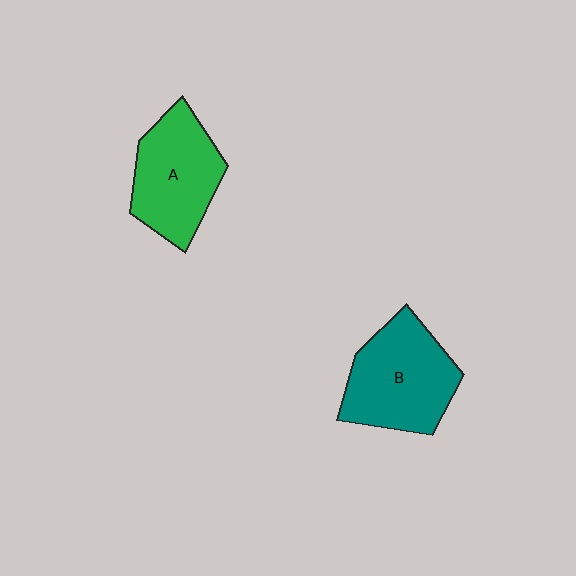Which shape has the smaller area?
Shape A (green).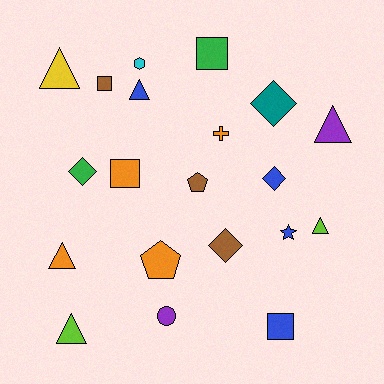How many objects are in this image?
There are 20 objects.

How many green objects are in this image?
There are 2 green objects.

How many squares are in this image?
There are 4 squares.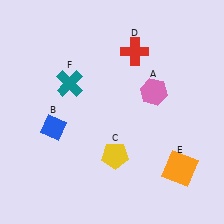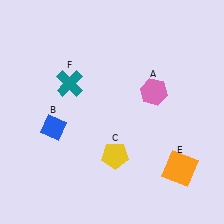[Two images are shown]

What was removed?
The red cross (D) was removed in Image 2.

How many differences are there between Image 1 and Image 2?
There is 1 difference between the two images.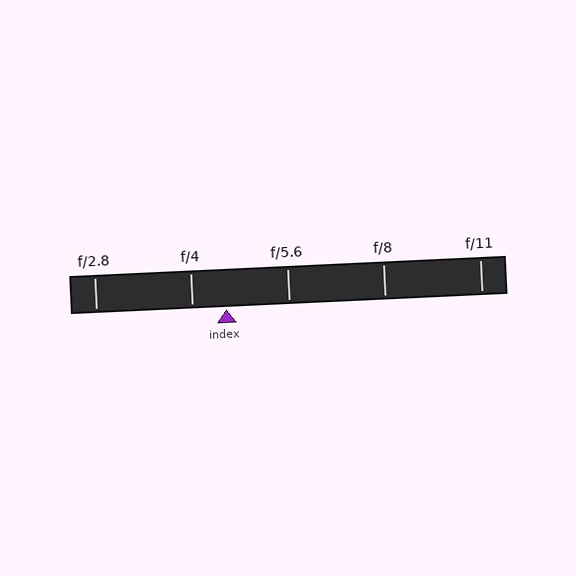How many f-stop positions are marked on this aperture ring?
There are 5 f-stop positions marked.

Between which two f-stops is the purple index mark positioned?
The index mark is between f/4 and f/5.6.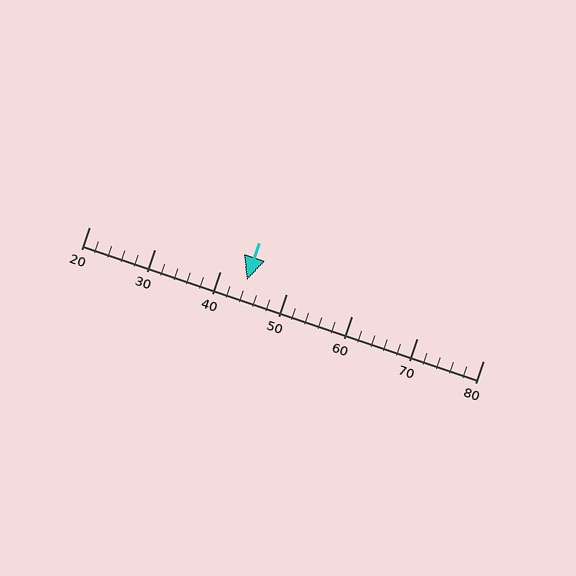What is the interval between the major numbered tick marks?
The major tick marks are spaced 10 units apart.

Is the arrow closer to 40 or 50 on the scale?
The arrow is closer to 40.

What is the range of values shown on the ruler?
The ruler shows values from 20 to 80.